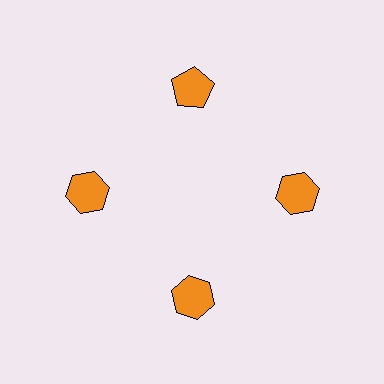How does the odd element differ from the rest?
It has a different shape: pentagon instead of hexagon.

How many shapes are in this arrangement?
There are 4 shapes arranged in a ring pattern.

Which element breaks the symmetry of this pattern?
The orange pentagon at roughly the 12 o'clock position breaks the symmetry. All other shapes are orange hexagons.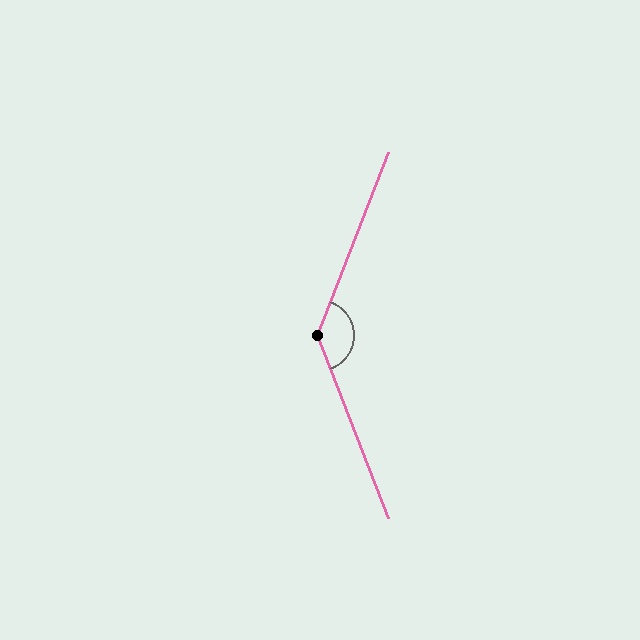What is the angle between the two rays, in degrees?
Approximately 138 degrees.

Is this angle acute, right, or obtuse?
It is obtuse.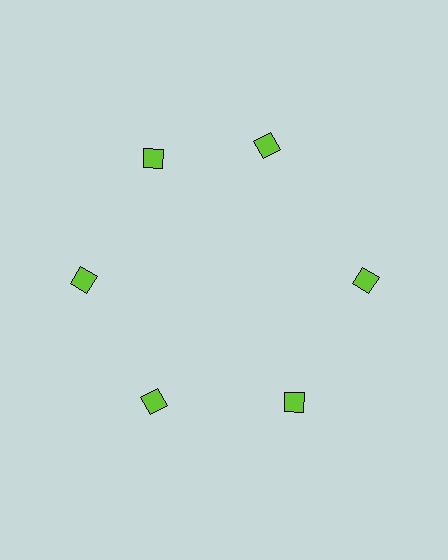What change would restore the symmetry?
The symmetry would be restored by rotating it back into even spacing with its neighbors so that all 6 squares sit at equal angles and equal distance from the center.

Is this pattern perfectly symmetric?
No. The 6 lime squares are arranged in a ring, but one element near the 1 o'clock position is rotated out of alignment along the ring, breaking the 6-fold rotational symmetry.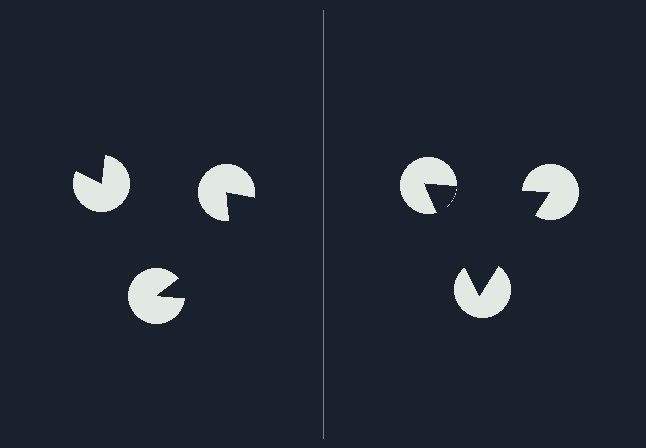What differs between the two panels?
The pac-man discs are positioned identically on both sides; only the wedge orientations differ. On the right they align to a triangle; on the left they are misaligned.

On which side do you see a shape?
An illusory triangle appears on the right side. On the left side the wedge cuts are rotated, so no coherent shape forms.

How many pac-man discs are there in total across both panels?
6 — 3 on each side.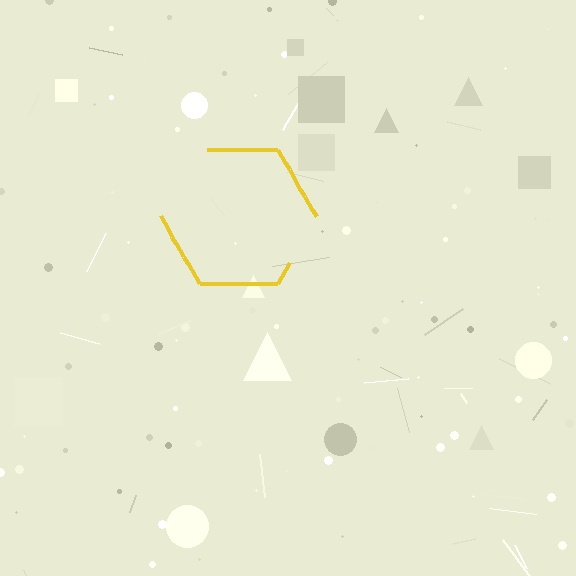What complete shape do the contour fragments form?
The contour fragments form a hexagon.